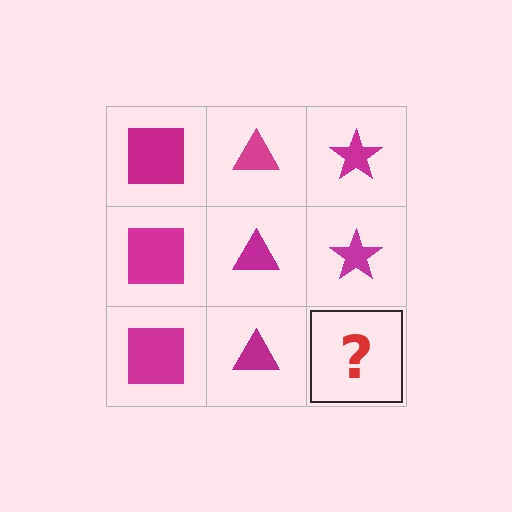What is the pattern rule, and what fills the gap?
The rule is that each column has a consistent shape. The gap should be filled with a magenta star.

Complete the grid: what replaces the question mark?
The question mark should be replaced with a magenta star.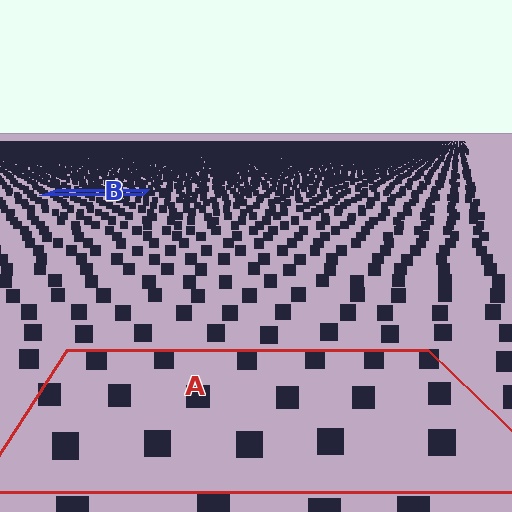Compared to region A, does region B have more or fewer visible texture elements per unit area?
Region B has more texture elements per unit area — they are packed more densely because it is farther away.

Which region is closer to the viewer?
Region A is closer. The texture elements there are larger and more spread out.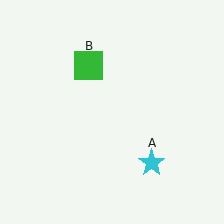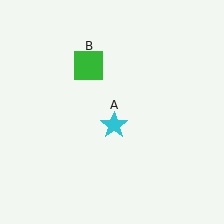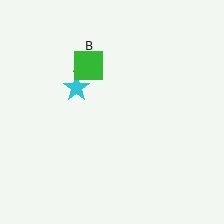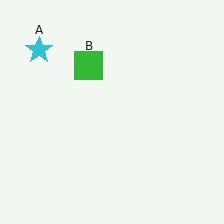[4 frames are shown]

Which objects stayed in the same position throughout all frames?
Green square (object B) remained stationary.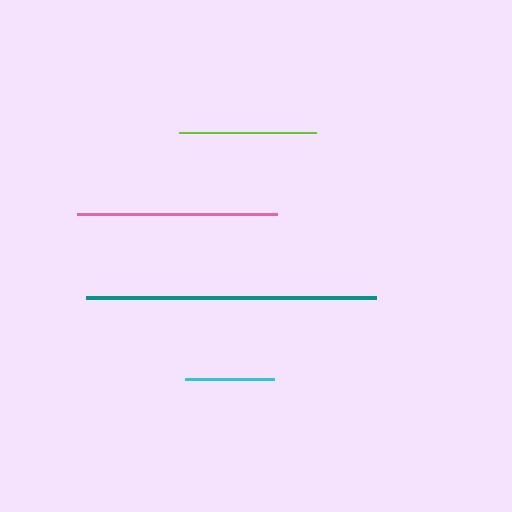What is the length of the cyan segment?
The cyan segment is approximately 90 pixels long.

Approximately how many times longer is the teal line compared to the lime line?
The teal line is approximately 2.1 times the length of the lime line.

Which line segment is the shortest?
The cyan line is the shortest at approximately 90 pixels.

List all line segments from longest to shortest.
From longest to shortest: teal, pink, lime, cyan.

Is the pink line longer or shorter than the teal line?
The teal line is longer than the pink line.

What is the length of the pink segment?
The pink segment is approximately 200 pixels long.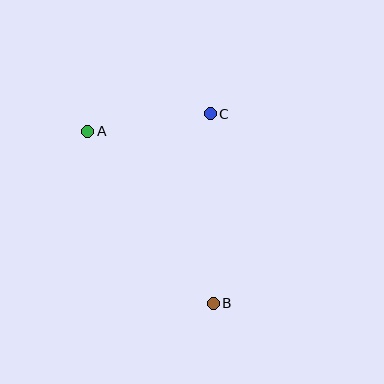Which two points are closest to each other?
Points A and C are closest to each other.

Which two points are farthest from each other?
Points A and B are farthest from each other.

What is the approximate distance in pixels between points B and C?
The distance between B and C is approximately 190 pixels.